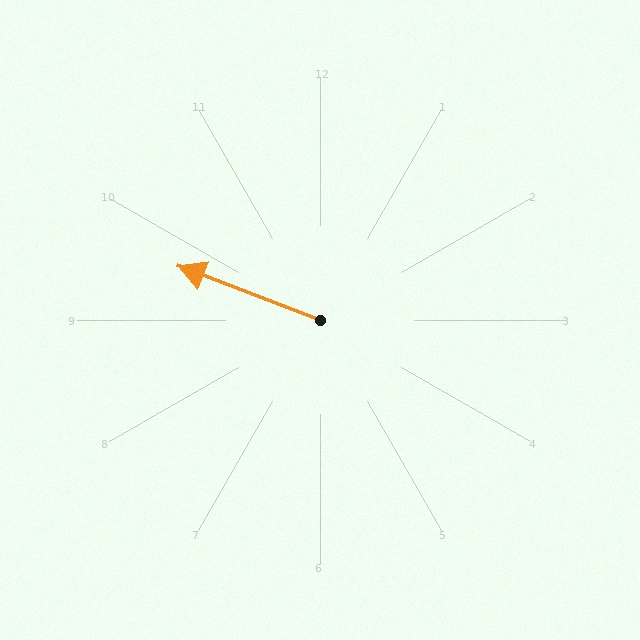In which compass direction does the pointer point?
West.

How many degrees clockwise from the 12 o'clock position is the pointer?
Approximately 291 degrees.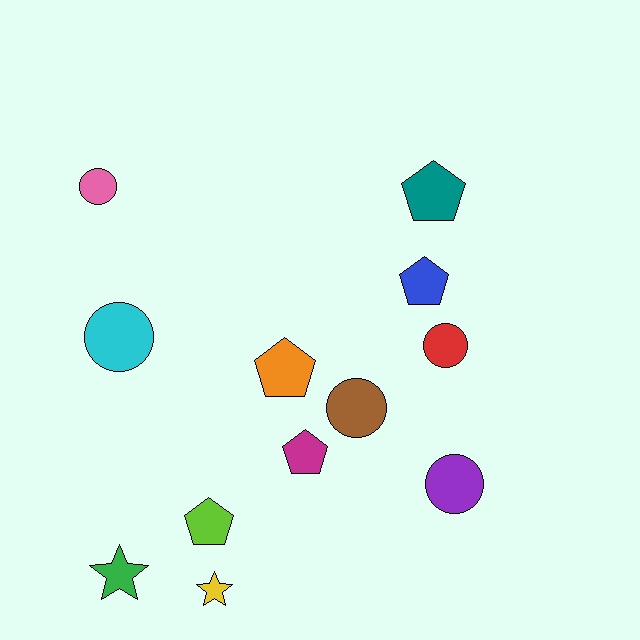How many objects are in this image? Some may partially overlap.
There are 12 objects.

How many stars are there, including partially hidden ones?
There are 2 stars.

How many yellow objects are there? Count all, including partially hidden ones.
There is 1 yellow object.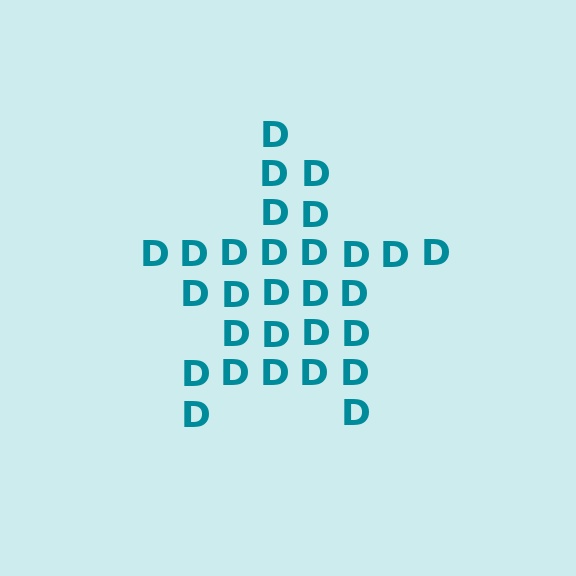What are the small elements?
The small elements are letter D's.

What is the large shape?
The large shape is a star.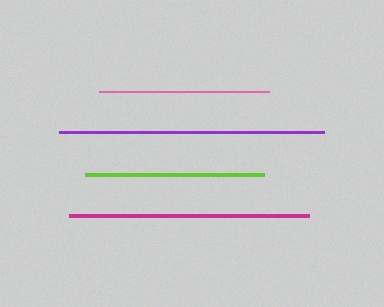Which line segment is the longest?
The purple line is the longest at approximately 265 pixels.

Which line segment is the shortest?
The pink line is the shortest at approximately 170 pixels.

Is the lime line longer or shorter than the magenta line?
The magenta line is longer than the lime line.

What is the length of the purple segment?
The purple segment is approximately 265 pixels long.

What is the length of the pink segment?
The pink segment is approximately 170 pixels long.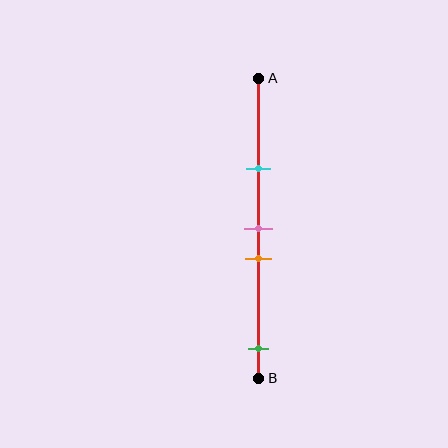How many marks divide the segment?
There are 4 marks dividing the segment.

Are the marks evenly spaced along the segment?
No, the marks are not evenly spaced.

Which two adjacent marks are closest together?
The pink and orange marks are the closest adjacent pair.